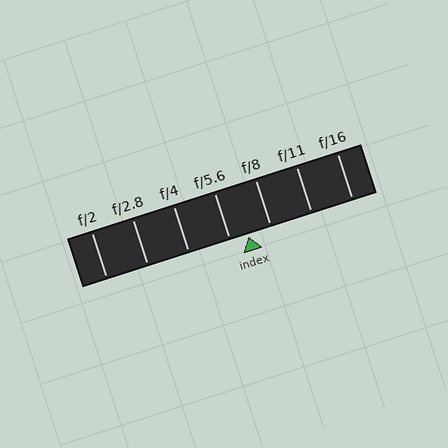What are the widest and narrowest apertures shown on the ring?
The widest aperture shown is f/2 and the narrowest is f/16.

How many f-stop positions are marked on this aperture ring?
There are 7 f-stop positions marked.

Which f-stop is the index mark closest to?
The index mark is closest to f/5.6.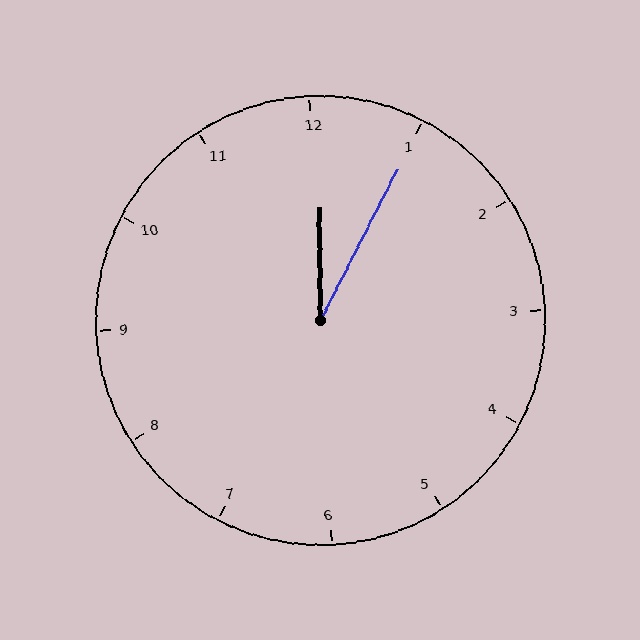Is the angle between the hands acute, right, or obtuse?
It is acute.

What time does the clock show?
12:05.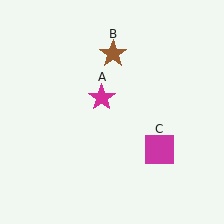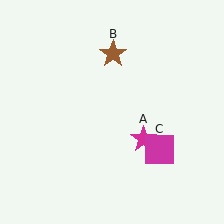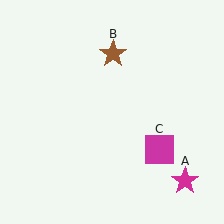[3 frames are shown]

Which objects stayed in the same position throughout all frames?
Brown star (object B) and magenta square (object C) remained stationary.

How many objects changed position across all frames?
1 object changed position: magenta star (object A).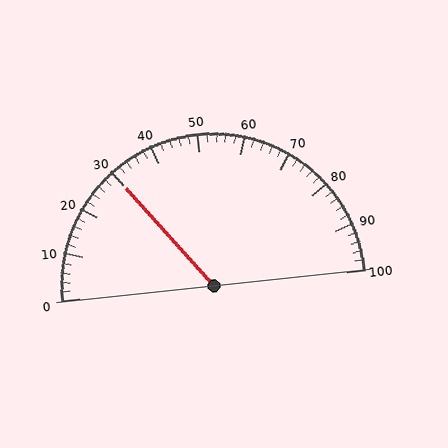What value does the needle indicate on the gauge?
The needle indicates approximately 30.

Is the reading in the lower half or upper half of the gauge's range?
The reading is in the lower half of the range (0 to 100).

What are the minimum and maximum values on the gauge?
The gauge ranges from 0 to 100.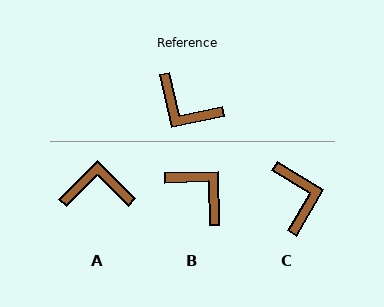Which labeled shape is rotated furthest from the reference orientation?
B, about 169 degrees away.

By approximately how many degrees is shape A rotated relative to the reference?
Approximately 147 degrees clockwise.